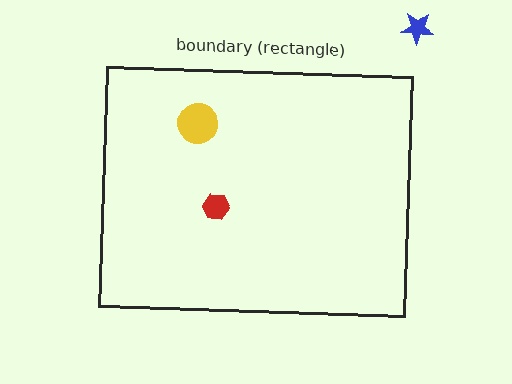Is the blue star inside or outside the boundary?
Outside.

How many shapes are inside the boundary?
2 inside, 1 outside.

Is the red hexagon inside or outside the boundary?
Inside.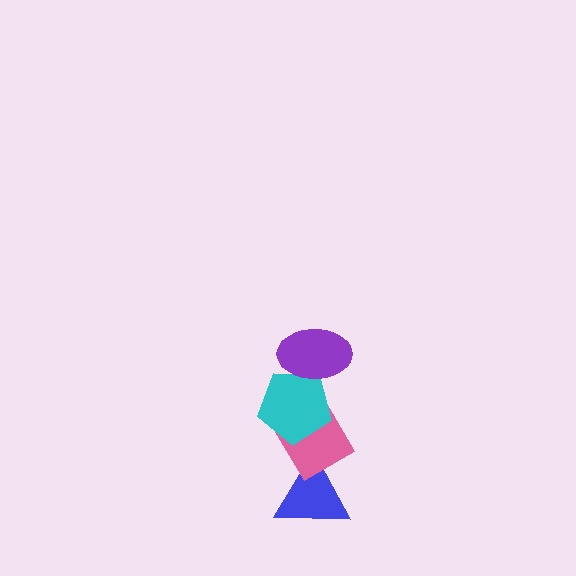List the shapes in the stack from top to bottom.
From top to bottom: the purple ellipse, the cyan pentagon, the pink diamond, the blue triangle.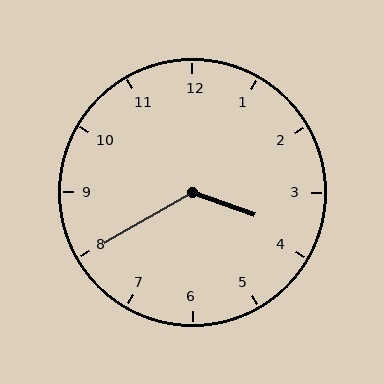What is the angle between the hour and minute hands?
Approximately 130 degrees.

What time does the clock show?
3:40.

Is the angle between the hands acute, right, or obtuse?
It is obtuse.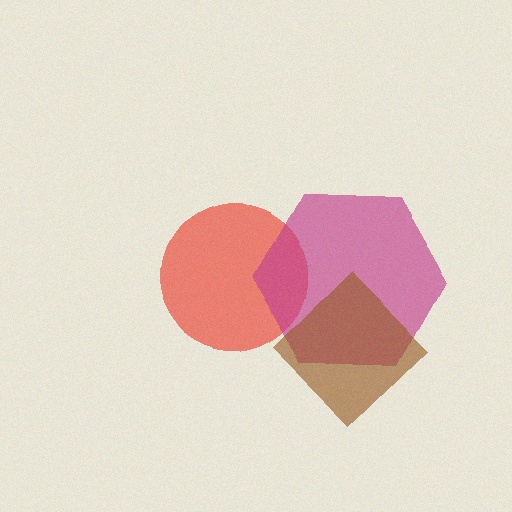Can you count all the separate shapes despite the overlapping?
Yes, there are 3 separate shapes.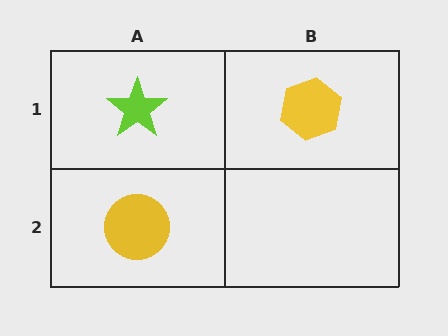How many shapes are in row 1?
2 shapes.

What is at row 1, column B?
A yellow hexagon.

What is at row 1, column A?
A lime star.